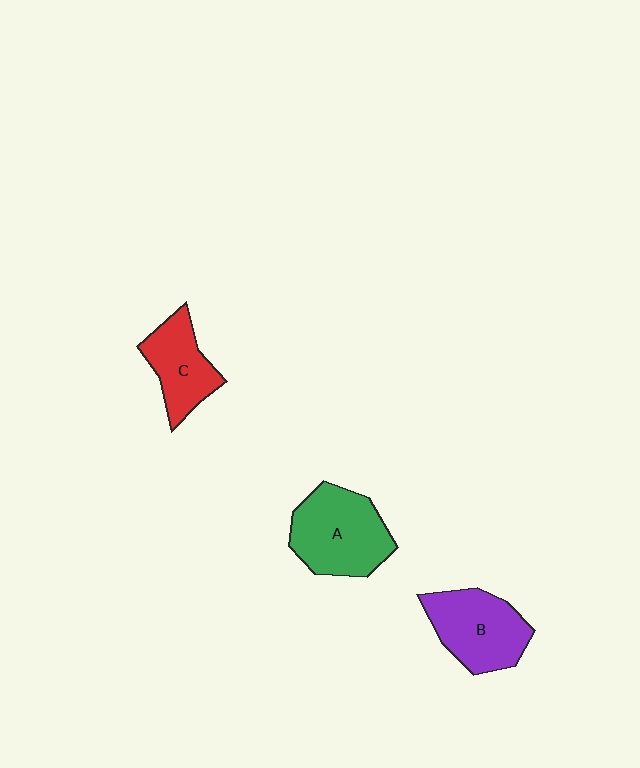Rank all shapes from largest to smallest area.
From largest to smallest: A (green), B (purple), C (red).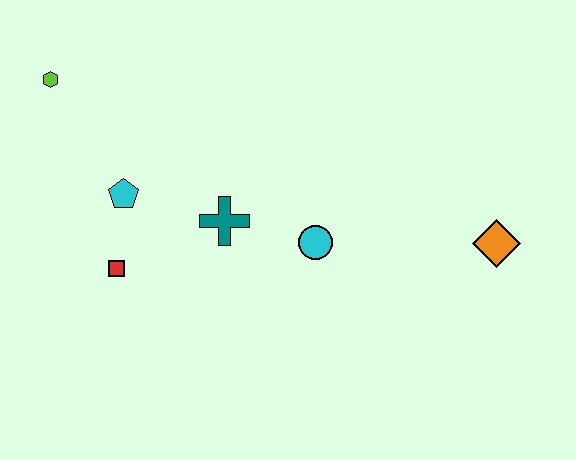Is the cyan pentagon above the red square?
Yes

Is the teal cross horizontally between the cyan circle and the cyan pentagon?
Yes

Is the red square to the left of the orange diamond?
Yes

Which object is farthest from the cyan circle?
The lime hexagon is farthest from the cyan circle.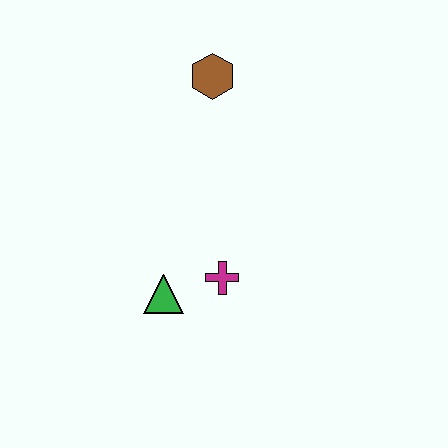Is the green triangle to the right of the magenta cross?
No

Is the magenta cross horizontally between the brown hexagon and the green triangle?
No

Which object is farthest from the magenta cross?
The brown hexagon is farthest from the magenta cross.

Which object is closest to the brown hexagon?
The magenta cross is closest to the brown hexagon.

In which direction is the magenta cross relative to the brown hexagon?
The magenta cross is below the brown hexagon.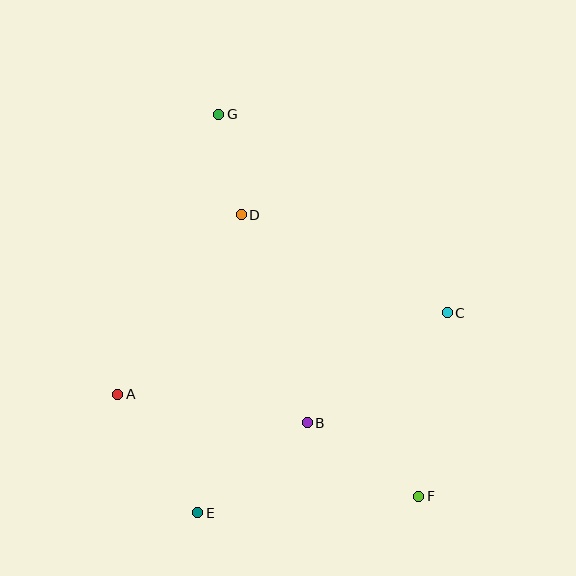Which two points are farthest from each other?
Points F and G are farthest from each other.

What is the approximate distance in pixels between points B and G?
The distance between B and G is approximately 321 pixels.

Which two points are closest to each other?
Points D and G are closest to each other.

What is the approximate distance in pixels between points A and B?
The distance between A and B is approximately 192 pixels.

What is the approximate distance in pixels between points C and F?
The distance between C and F is approximately 185 pixels.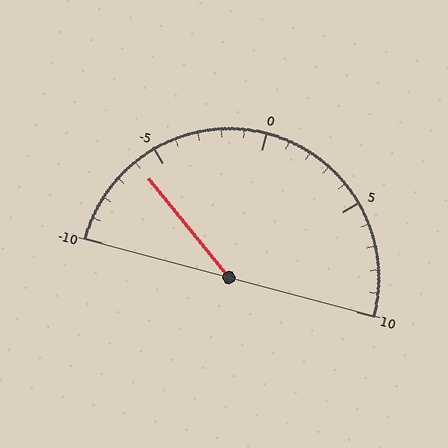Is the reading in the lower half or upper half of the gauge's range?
The reading is in the lower half of the range (-10 to 10).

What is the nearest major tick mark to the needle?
The nearest major tick mark is -5.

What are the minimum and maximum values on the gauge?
The gauge ranges from -10 to 10.